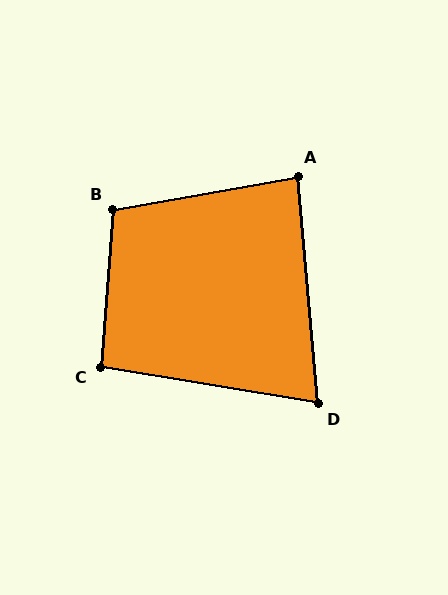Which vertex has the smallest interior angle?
D, at approximately 75 degrees.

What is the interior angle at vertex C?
Approximately 95 degrees (approximately right).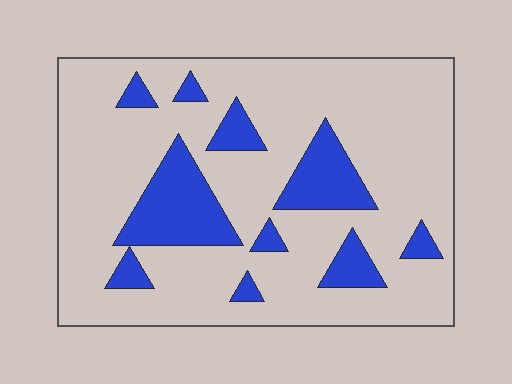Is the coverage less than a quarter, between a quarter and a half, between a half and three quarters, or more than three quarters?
Less than a quarter.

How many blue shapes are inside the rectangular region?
10.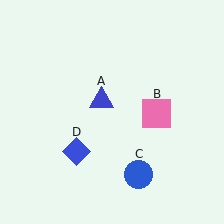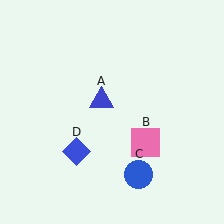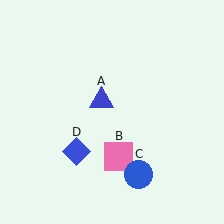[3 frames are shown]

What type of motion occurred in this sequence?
The pink square (object B) rotated clockwise around the center of the scene.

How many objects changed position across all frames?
1 object changed position: pink square (object B).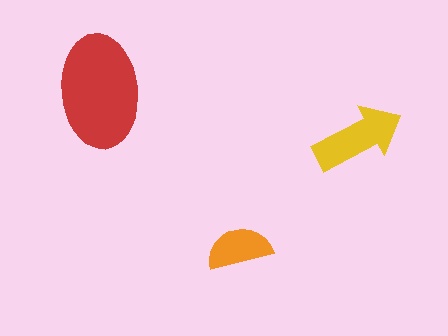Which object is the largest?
The red ellipse.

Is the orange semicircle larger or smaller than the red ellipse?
Smaller.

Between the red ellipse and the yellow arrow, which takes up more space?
The red ellipse.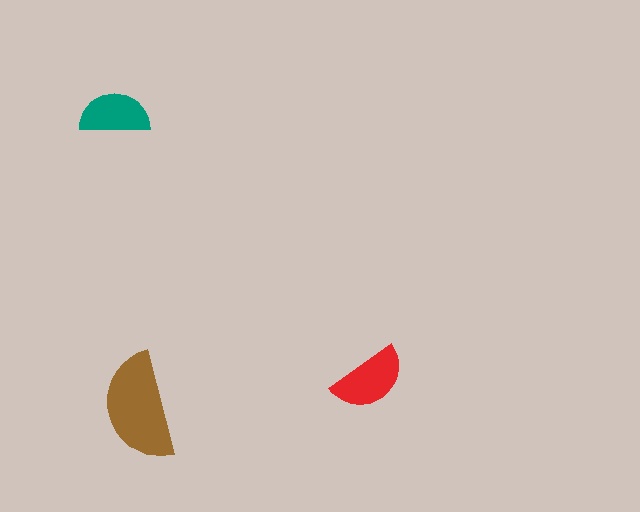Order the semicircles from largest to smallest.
the brown one, the red one, the teal one.